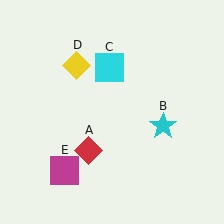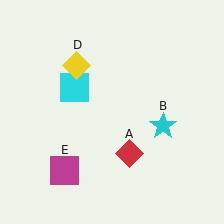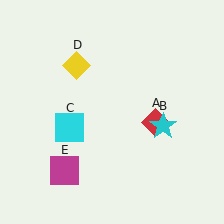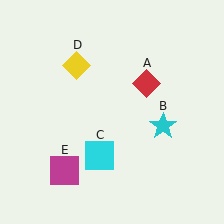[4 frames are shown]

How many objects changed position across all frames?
2 objects changed position: red diamond (object A), cyan square (object C).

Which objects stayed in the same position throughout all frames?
Cyan star (object B) and yellow diamond (object D) and magenta square (object E) remained stationary.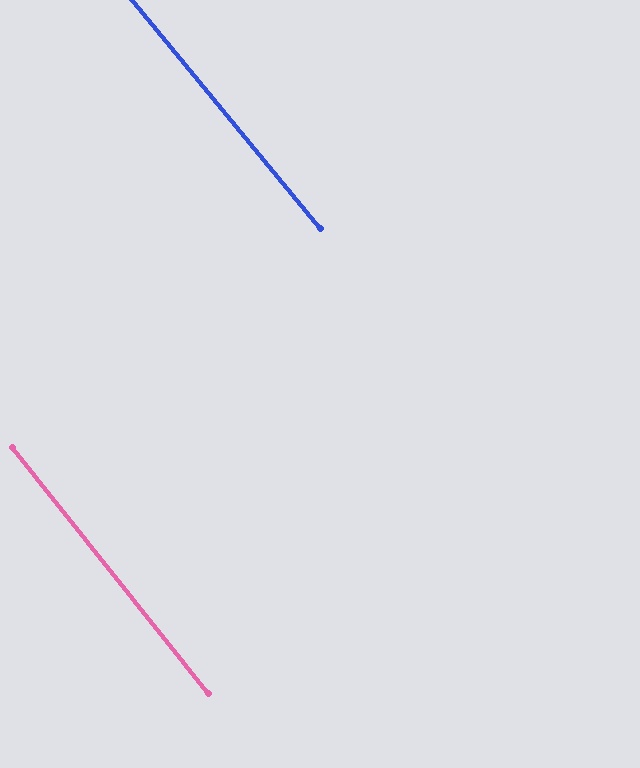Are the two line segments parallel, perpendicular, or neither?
Parallel — their directions differ by only 0.6°.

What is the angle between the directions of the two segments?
Approximately 1 degree.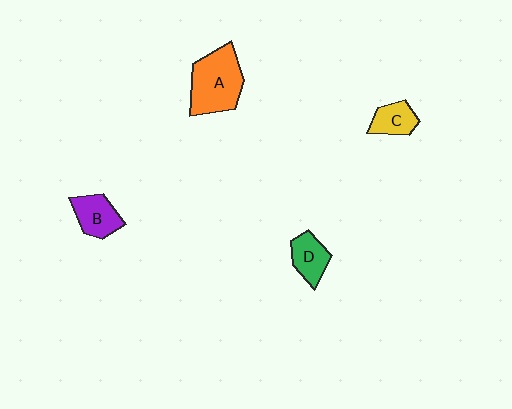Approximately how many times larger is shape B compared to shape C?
Approximately 1.3 times.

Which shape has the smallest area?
Shape C (yellow).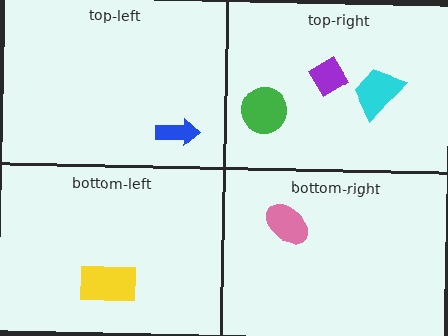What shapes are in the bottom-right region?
The pink ellipse.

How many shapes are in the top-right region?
3.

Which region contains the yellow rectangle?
The bottom-left region.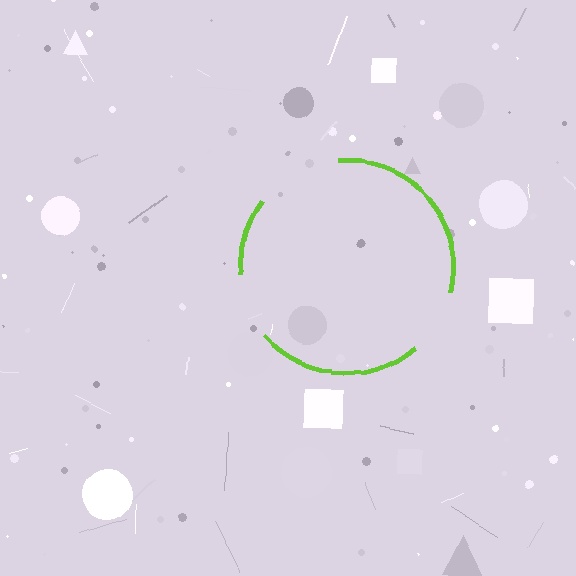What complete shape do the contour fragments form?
The contour fragments form a circle.